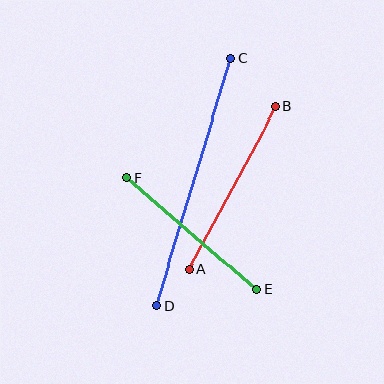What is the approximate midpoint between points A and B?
The midpoint is at approximately (232, 188) pixels.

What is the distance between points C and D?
The distance is approximately 259 pixels.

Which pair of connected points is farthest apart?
Points C and D are farthest apart.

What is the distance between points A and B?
The distance is approximately 184 pixels.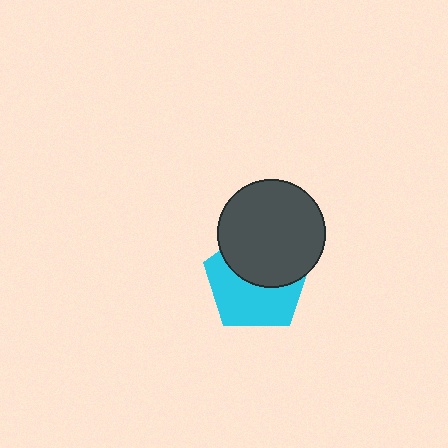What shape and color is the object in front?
The object in front is a dark gray circle.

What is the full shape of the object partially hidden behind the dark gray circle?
The partially hidden object is a cyan pentagon.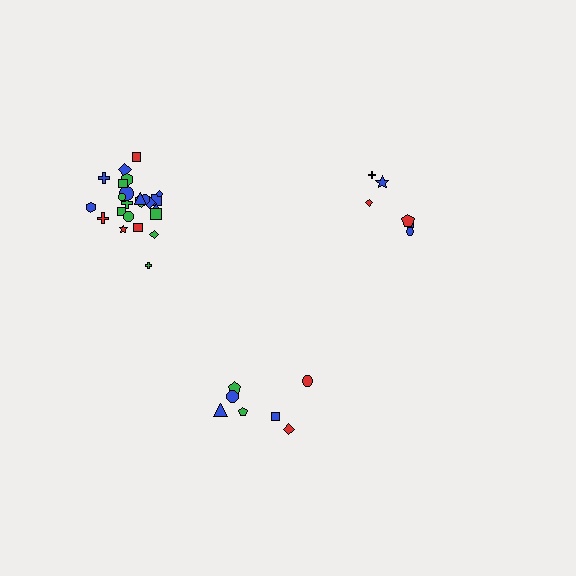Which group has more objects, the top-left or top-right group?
The top-left group.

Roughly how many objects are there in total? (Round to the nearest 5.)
Roughly 40 objects in total.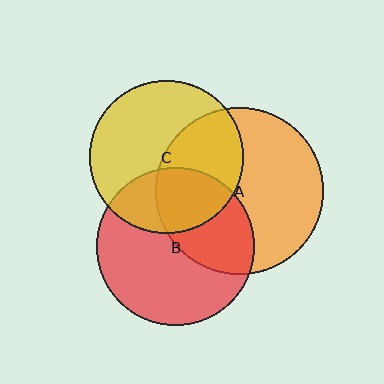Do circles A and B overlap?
Yes.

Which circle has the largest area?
Circle A (orange).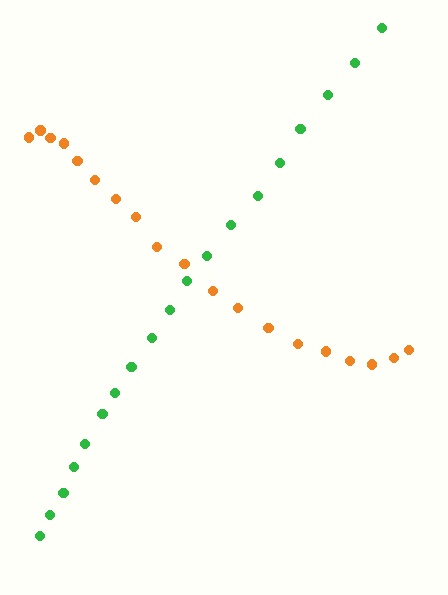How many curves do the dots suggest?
There are 2 distinct paths.